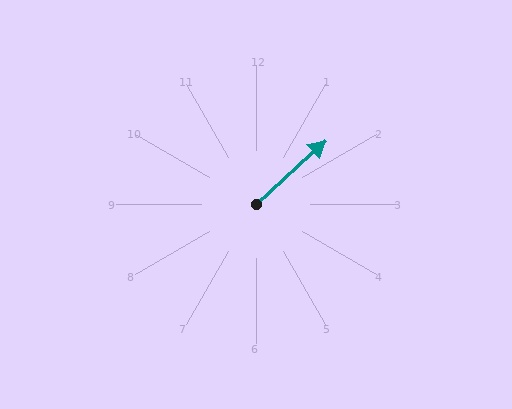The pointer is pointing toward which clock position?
Roughly 2 o'clock.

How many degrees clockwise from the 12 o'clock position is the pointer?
Approximately 47 degrees.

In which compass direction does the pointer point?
Northeast.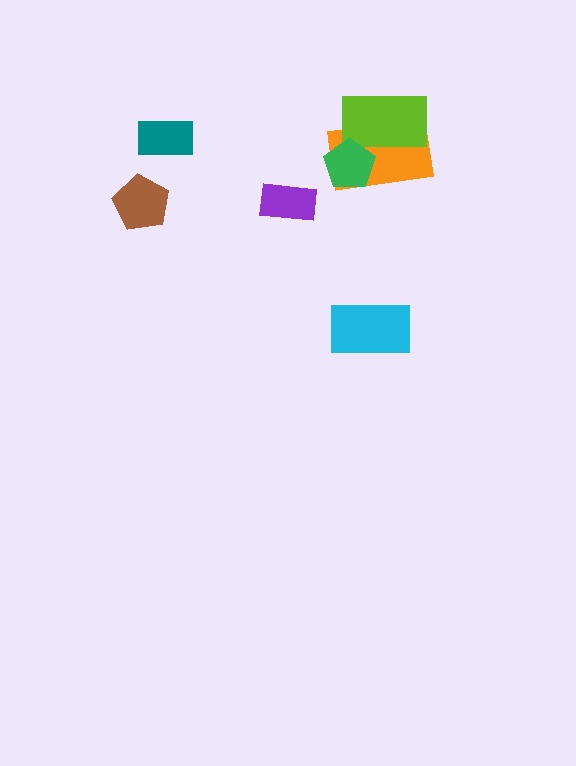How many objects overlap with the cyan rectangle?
0 objects overlap with the cyan rectangle.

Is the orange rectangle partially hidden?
Yes, it is partially covered by another shape.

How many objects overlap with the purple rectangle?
0 objects overlap with the purple rectangle.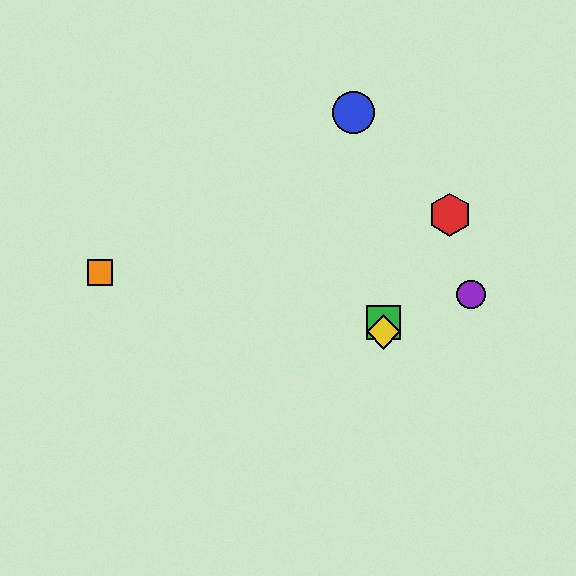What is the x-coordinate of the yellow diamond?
The yellow diamond is at x≈384.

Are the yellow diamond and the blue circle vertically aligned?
No, the yellow diamond is at x≈384 and the blue circle is at x≈353.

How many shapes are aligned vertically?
2 shapes (the green square, the yellow diamond) are aligned vertically.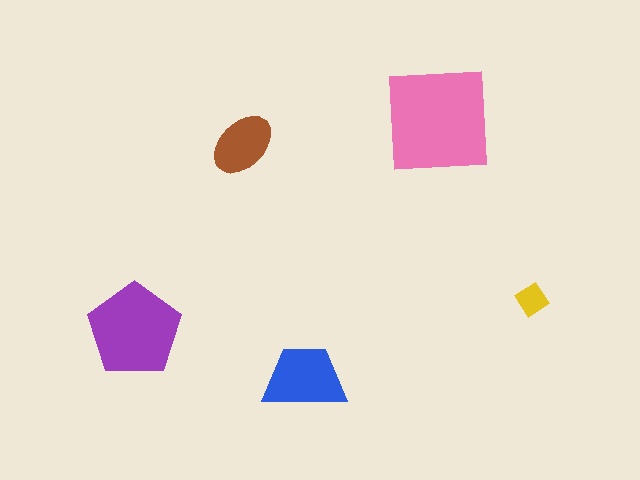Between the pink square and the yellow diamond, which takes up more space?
The pink square.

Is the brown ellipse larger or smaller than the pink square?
Smaller.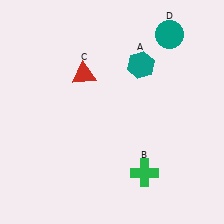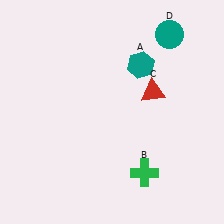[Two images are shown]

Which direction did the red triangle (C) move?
The red triangle (C) moved right.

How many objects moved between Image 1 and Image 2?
1 object moved between the two images.